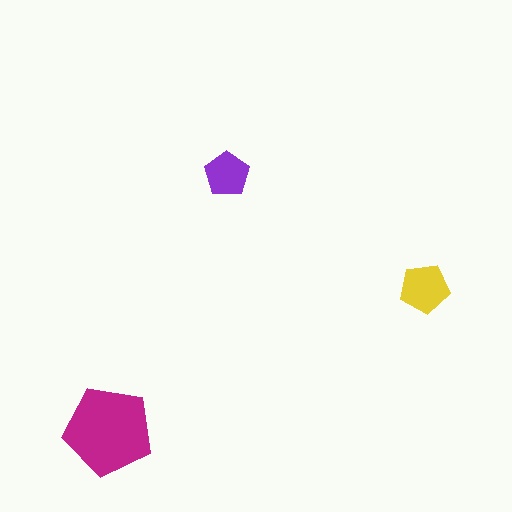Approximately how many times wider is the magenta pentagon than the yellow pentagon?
About 2 times wider.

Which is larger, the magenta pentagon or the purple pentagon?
The magenta one.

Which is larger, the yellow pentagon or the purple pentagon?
The yellow one.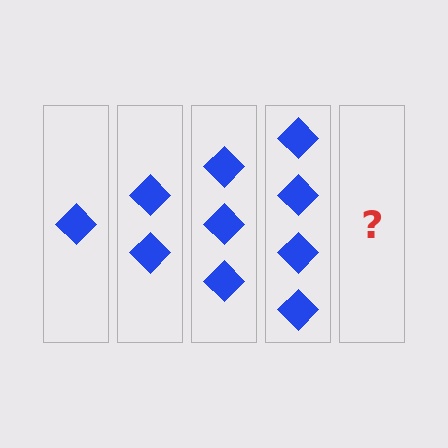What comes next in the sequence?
The next element should be 5 diamonds.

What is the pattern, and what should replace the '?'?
The pattern is that each step adds one more diamond. The '?' should be 5 diamonds.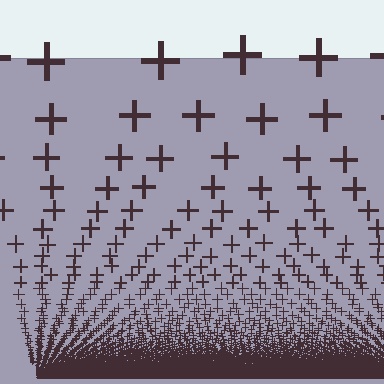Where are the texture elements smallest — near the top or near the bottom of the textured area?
Near the bottom.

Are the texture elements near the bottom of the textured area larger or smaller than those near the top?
Smaller. The gradient is inverted — elements near the bottom are smaller and denser.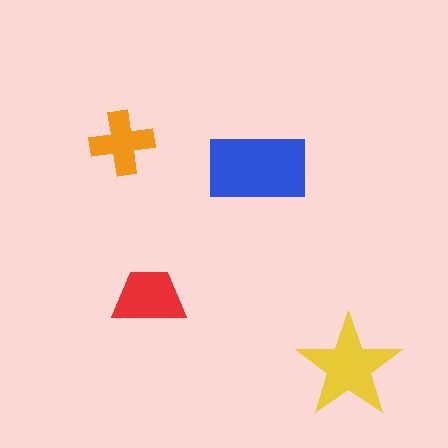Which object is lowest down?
The yellow star is bottommost.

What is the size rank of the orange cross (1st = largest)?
4th.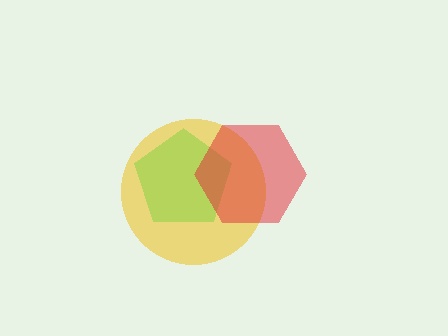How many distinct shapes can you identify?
There are 3 distinct shapes: a yellow circle, a lime pentagon, a red hexagon.